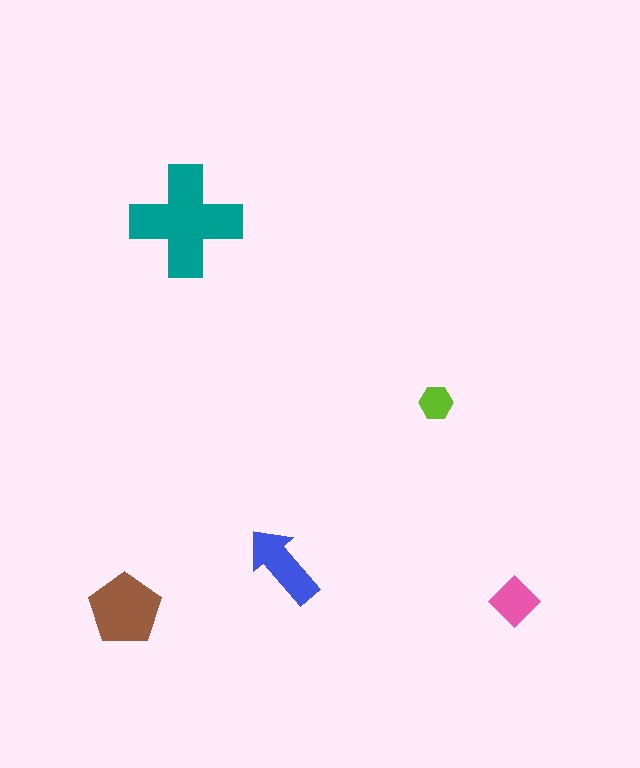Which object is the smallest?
The lime hexagon.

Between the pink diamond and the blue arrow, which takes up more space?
The blue arrow.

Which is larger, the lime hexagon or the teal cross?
The teal cross.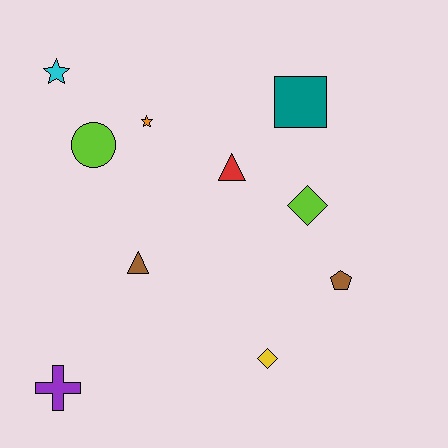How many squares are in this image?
There is 1 square.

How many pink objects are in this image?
There are no pink objects.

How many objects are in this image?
There are 10 objects.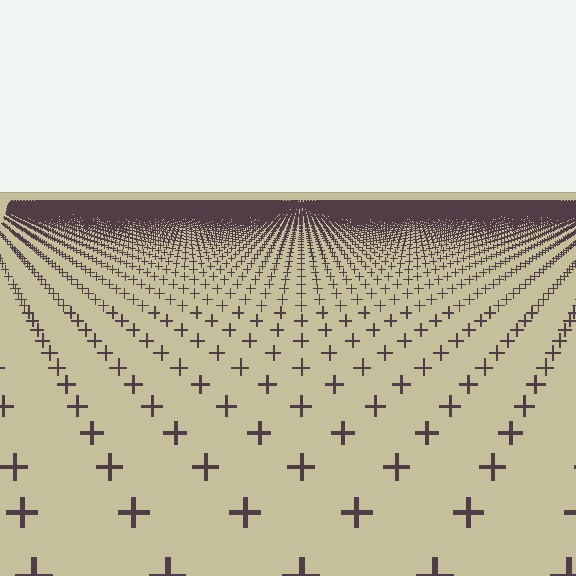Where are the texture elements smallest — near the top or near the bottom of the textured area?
Near the top.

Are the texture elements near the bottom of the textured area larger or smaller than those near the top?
Larger. Near the bottom, elements are closer to the viewer and appear at a bigger on-screen size.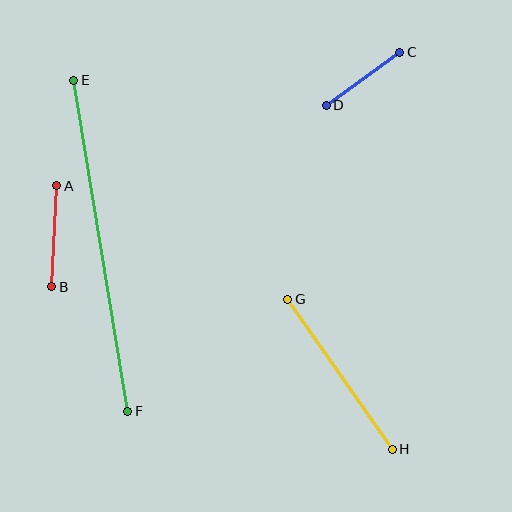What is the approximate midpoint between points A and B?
The midpoint is at approximately (54, 236) pixels.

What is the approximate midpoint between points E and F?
The midpoint is at approximately (101, 246) pixels.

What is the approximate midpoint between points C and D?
The midpoint is at approximately (363, 79) pixels.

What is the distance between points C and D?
The distance is approximately 91 pixels.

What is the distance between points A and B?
The distance is approximately 101 pixels.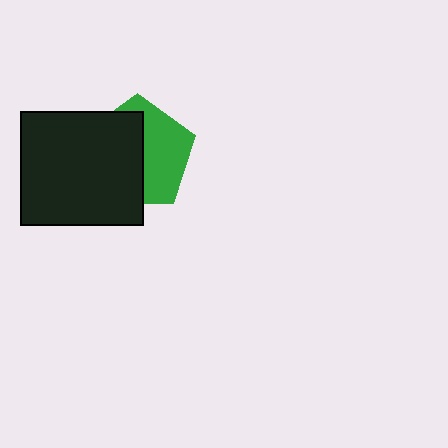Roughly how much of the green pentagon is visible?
About half of it is visible (roughly 46%).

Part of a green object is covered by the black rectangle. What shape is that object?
It is a pentagon.